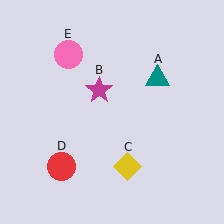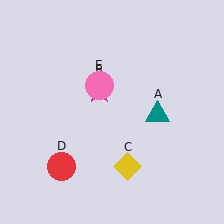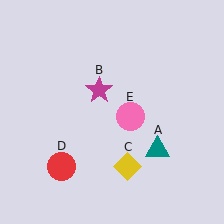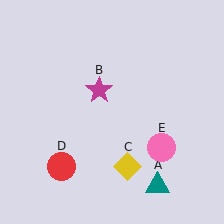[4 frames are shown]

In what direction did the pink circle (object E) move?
The pink circle (object E) moved down and to the right.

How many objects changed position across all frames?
2 objects changed position: teal triangle (object A), pink circle (object E).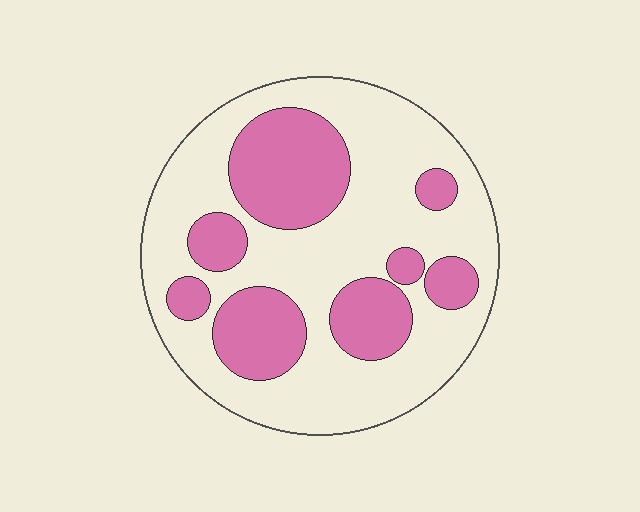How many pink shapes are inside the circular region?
8.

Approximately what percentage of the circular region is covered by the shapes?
Approximately 35%.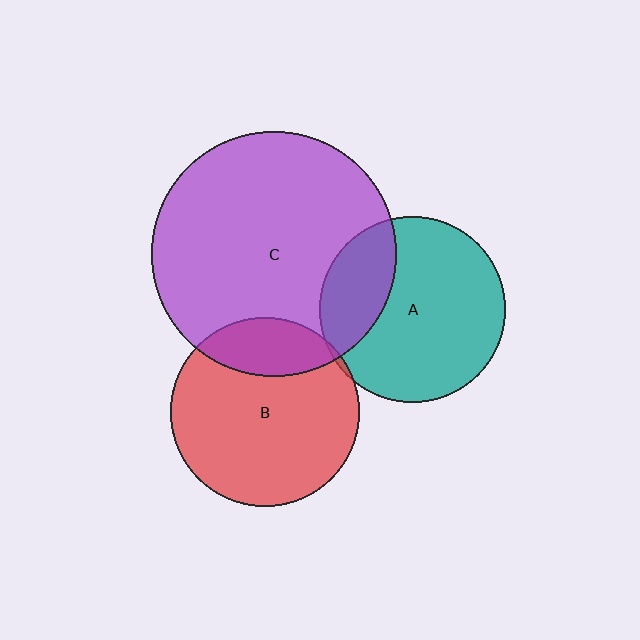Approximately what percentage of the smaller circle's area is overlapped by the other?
Approximately 25%.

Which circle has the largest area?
Circle C (purple).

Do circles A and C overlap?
Yes.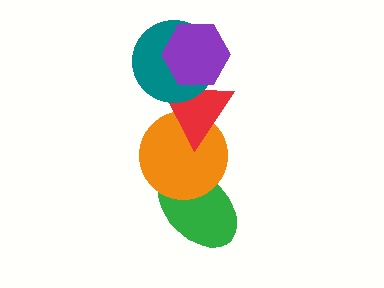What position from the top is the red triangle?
The red triangle is 3rd from the top.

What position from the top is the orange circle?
The orange circle is 4th from the top.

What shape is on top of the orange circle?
The red triangle is on top of the orange circle.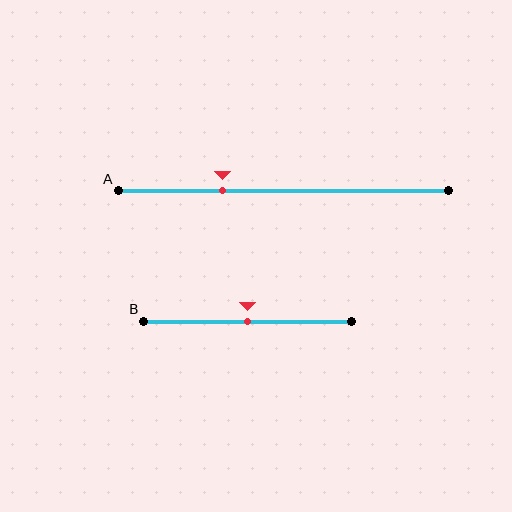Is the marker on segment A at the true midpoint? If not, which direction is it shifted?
No, the marker on segment A is shifted to the left by about 18% of the segment length.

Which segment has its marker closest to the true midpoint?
Segment B has its marker closest to the true midpoint.